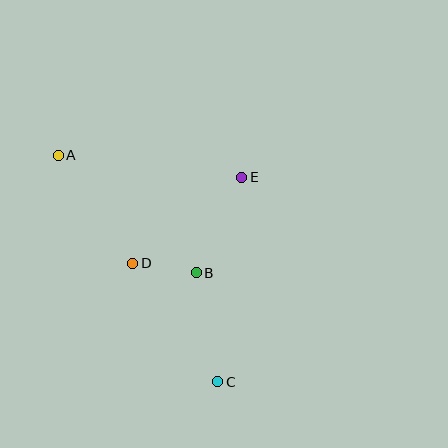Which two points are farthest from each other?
Points A and C are farthest from each other.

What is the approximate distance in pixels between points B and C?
The distance between B and C is approximately 111 pixels.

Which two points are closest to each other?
Points B and D are closest to each other.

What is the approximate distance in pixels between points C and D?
The distance between C and D is approximately 146 pixels.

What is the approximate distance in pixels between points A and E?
The distance between A and E is approximately 185 pixels.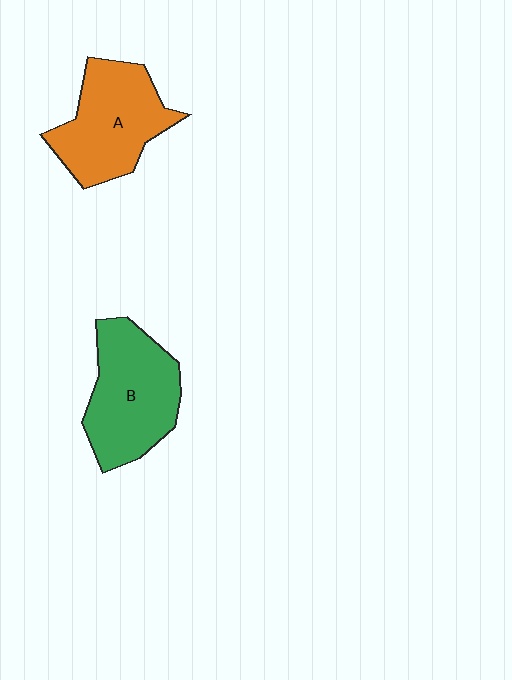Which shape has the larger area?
Shape B (green).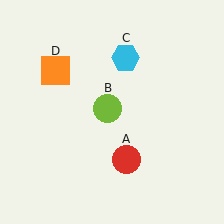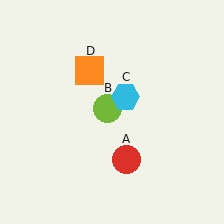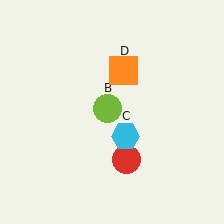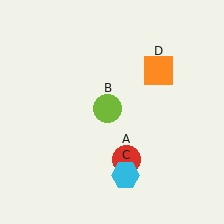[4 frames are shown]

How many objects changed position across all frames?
2 objects changed position: cyan hexagon (object C), orange square (object D).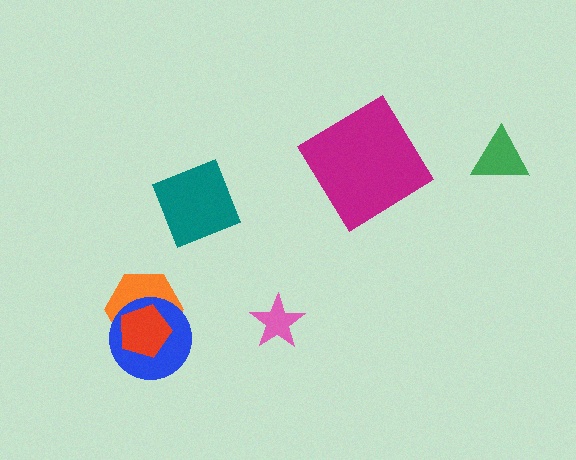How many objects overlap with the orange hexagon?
2 objects overlap with the orange hexagon.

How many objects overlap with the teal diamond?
0 objects overlap with the teal diamond.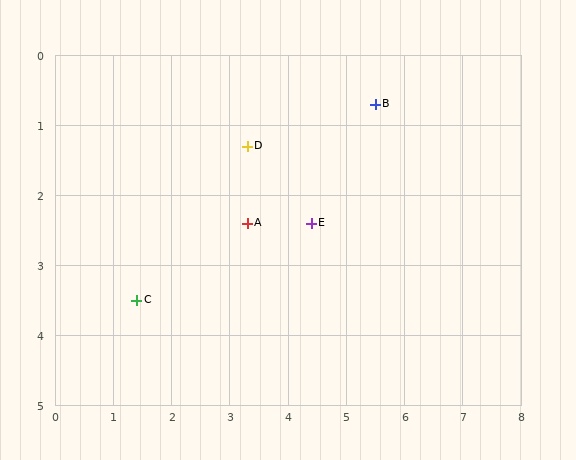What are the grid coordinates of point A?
Point A is at approximately (3.3, 2.4).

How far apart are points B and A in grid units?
Points B and A are about 2.8 grid units apart.